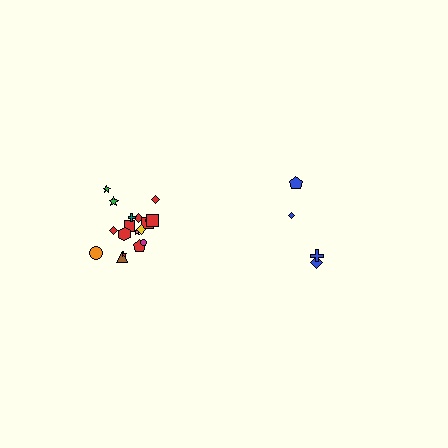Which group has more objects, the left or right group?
The left group.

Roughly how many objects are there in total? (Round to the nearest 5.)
Roughly 20 objects in total.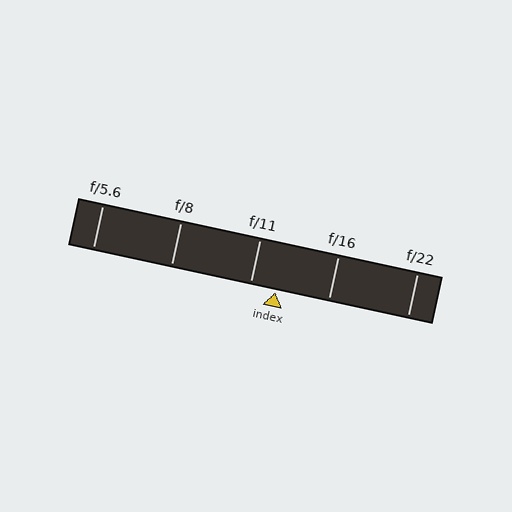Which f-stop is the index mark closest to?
The index mark is closest to f/11.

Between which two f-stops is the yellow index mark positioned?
The index mark is between f/11 and f/16.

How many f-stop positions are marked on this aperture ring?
There are 5 f-stop positions marked.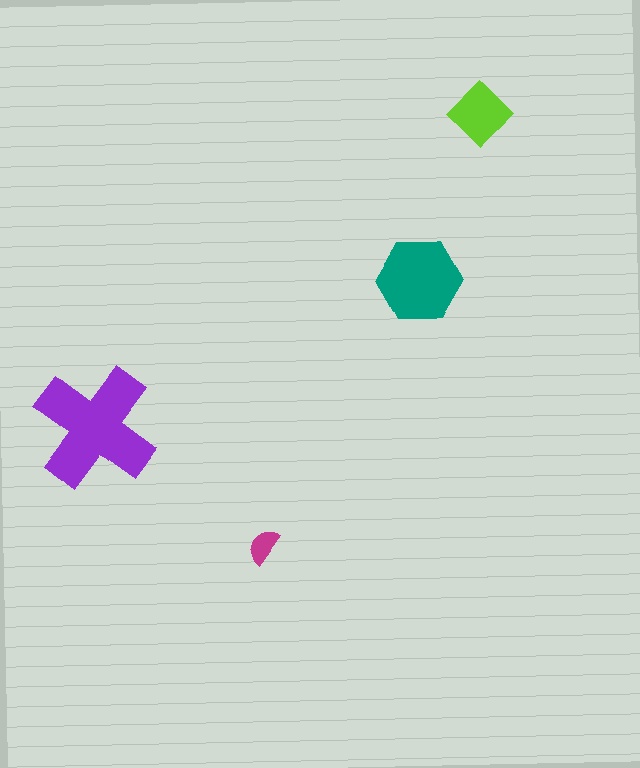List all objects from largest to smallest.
The purple cross, the teal hexagon, the lime diamond, the magenta semicircle.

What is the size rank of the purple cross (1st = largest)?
1st.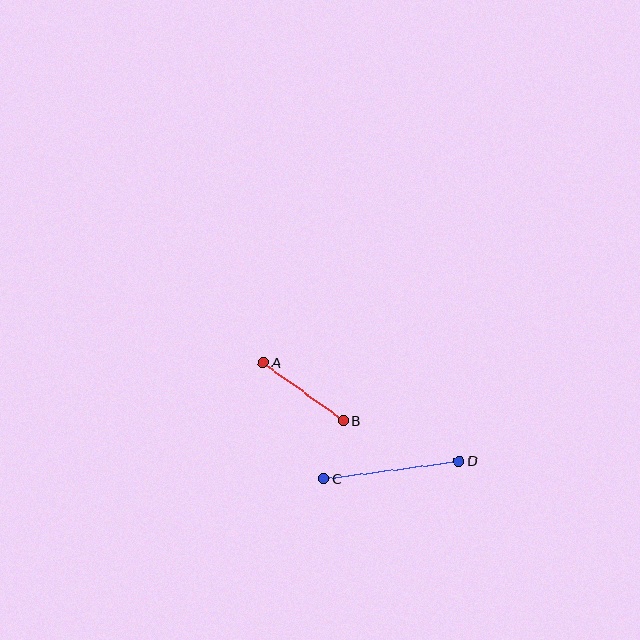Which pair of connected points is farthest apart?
Points C and D are farthest apart.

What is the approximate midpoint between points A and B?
The midpoint is at approximately (303, 391) pixels.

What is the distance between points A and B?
The distance is approximately 98 pixels.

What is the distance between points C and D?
The distance is approximately 137 pixels.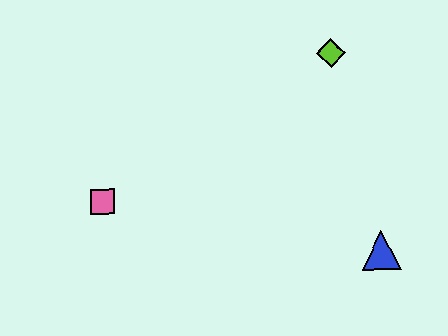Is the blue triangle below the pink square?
Yes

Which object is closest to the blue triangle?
The lime diamond is closest to the blue triangle.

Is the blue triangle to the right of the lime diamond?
Yes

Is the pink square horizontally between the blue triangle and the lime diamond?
No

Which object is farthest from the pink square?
The blue triangle is farthest from the pink square.